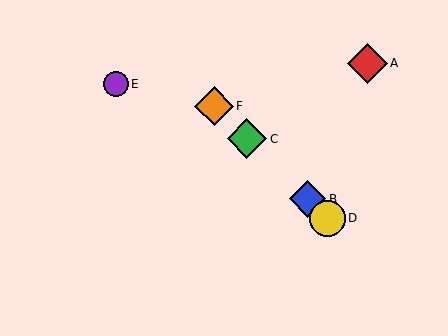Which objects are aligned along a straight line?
Objects B, C, D, F are aligned along a straight line.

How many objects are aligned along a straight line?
4 objects (B, C, D, F) are aligned along a straight line.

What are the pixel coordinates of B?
Object B is at (308, 199).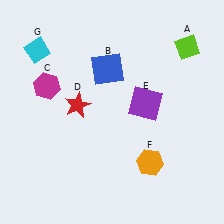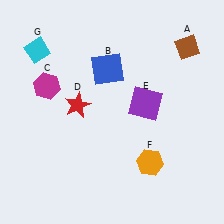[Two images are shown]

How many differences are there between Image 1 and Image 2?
There is 1 difference between the two images.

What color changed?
The diamond (A) changed from lime in Image 1 to brown in Image 2.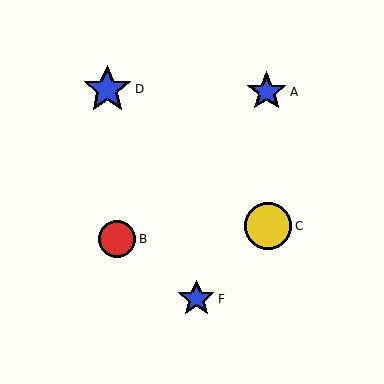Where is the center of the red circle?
The center of the red circle is at (117, 239).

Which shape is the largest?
The blue star (labeled D) is the largest.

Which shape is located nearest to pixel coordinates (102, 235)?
The red circle (labeled B) at (117, 239) is nearest to that location.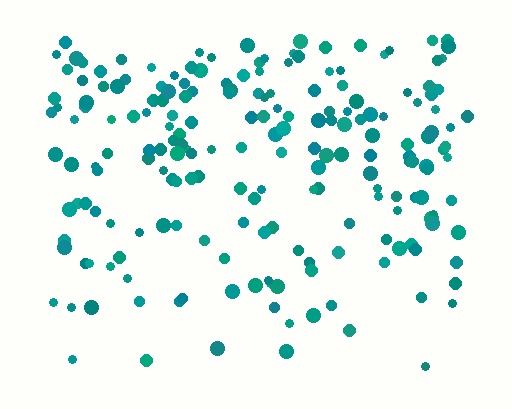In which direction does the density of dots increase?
From bottom to top, with the top side densest.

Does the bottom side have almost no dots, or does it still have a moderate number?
Still a moderate number, just noticeably fewer than the top.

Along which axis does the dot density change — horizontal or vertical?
Vertical.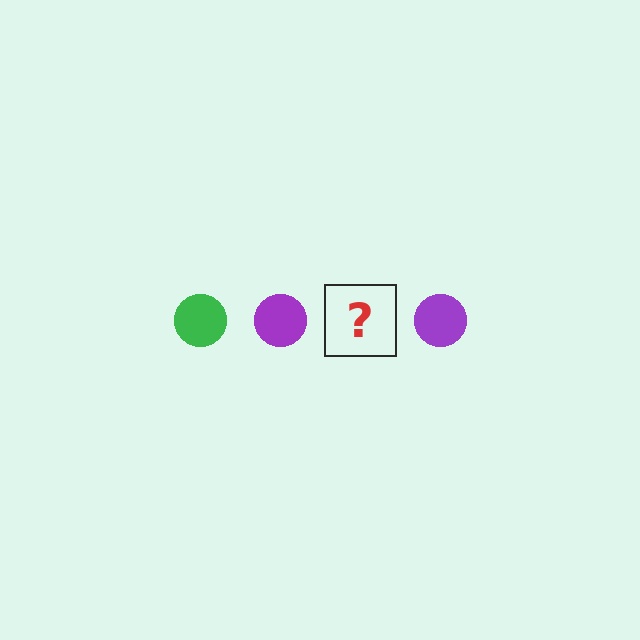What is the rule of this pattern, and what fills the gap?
The rule is that the pattern cycles through green, purple circles. The gap should be filled with a green circle.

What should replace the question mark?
The question mark should be replaced with a green circle.